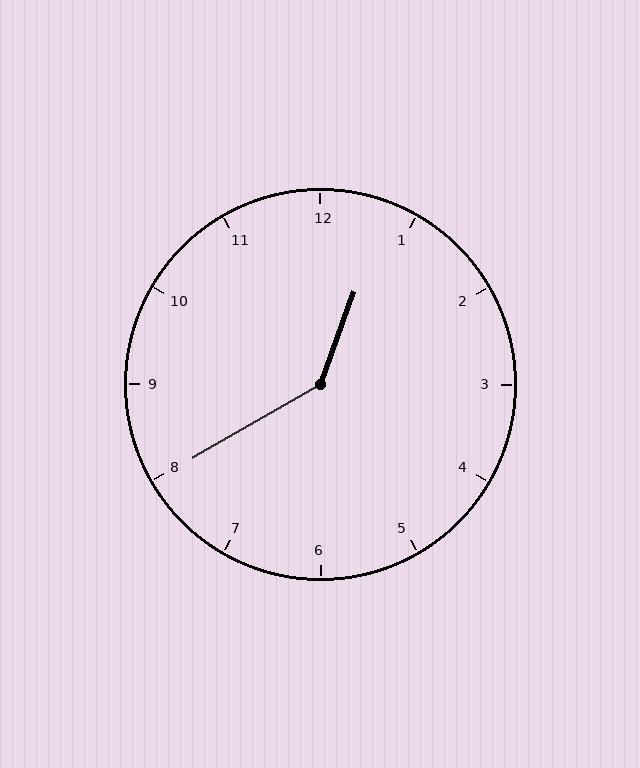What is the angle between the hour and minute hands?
Approximately 140 degrees.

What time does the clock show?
12:40.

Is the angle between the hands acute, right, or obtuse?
It is obtuse.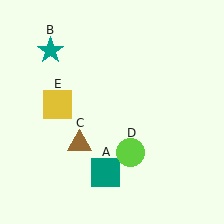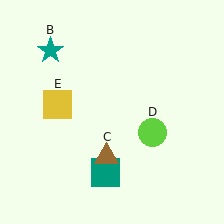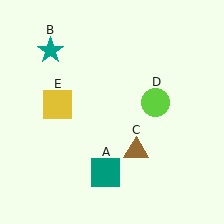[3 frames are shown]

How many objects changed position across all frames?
2 objects changed position: brown triangle (object C), lime circle (object D).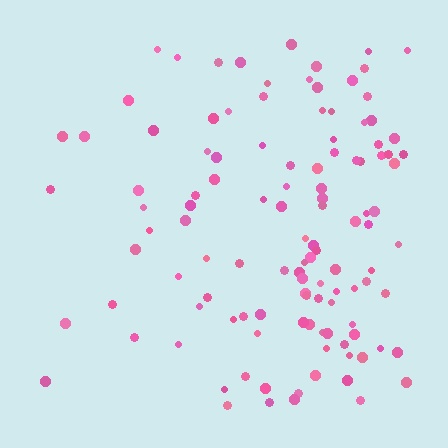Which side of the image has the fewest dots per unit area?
The left.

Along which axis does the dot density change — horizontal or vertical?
Horizontal.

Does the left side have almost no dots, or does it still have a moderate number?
Still a moderate number, just noticeably fewer than the right.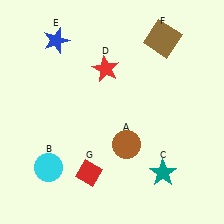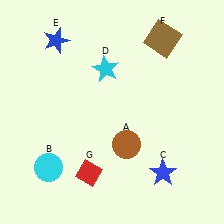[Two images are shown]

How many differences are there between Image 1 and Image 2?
There are 2 differences between the two images.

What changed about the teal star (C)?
In Image 1, C is teal. In Image 2, it changed to blue.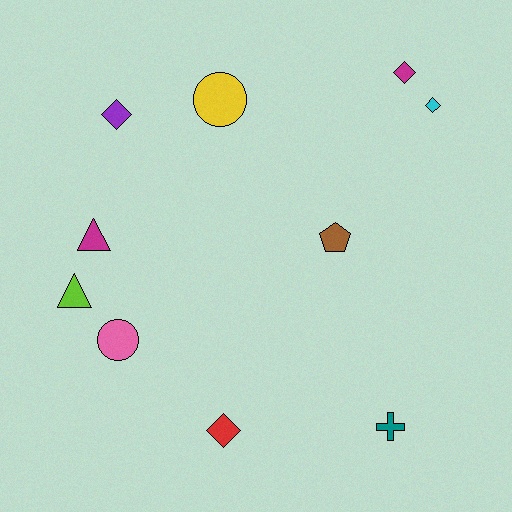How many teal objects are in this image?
There is 1 teal object.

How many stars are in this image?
There are no stars.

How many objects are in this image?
There are 10 objects.